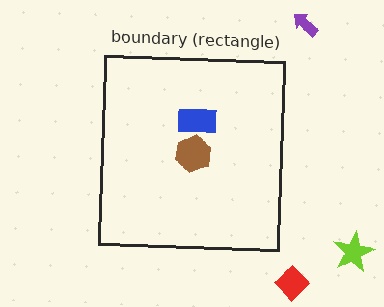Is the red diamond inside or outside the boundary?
Outside.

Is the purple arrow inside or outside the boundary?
Outside.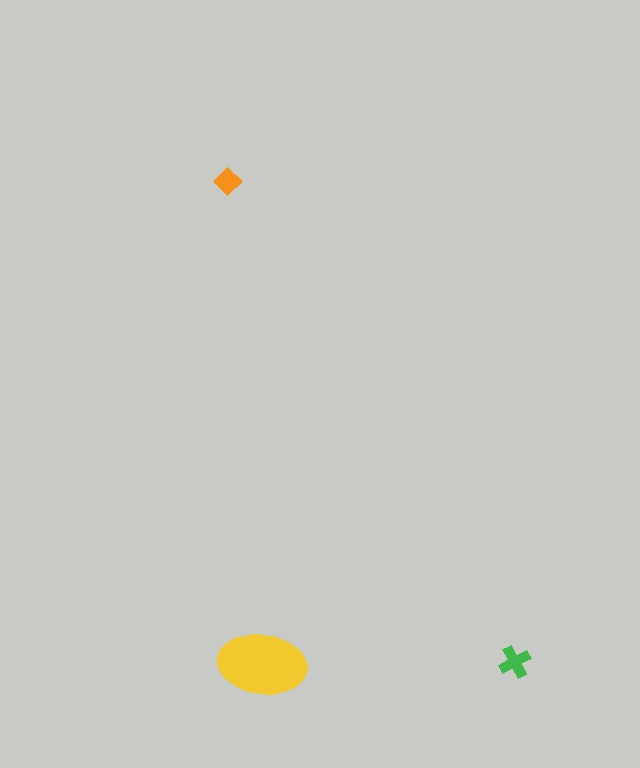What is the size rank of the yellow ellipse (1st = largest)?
1st.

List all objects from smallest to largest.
The orange diamond, the green cross, the yellow ellipse.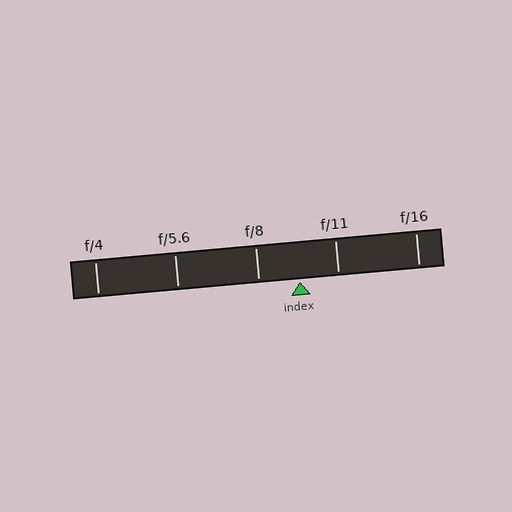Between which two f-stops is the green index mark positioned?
The index mark is between f/8 and f/11.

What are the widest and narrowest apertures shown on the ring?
The widest aperture shown is f/4 and the narrowest is f/16.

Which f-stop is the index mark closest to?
The index mark is closest to f/11.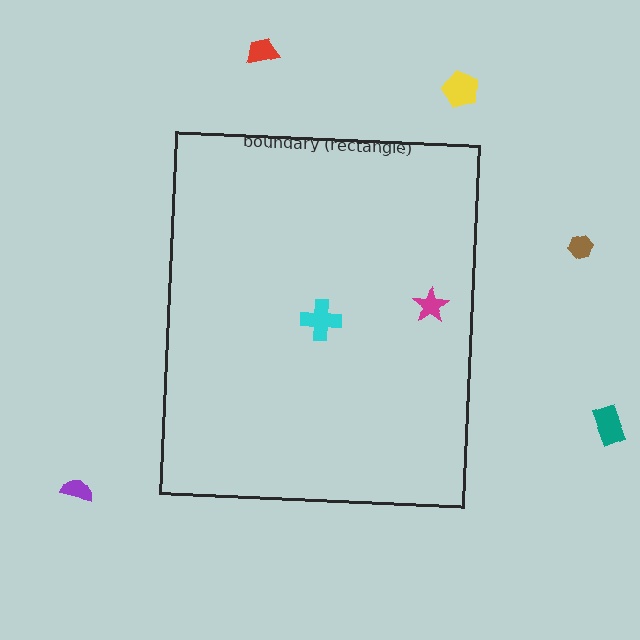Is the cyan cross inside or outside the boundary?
Inside.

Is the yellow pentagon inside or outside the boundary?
Outside.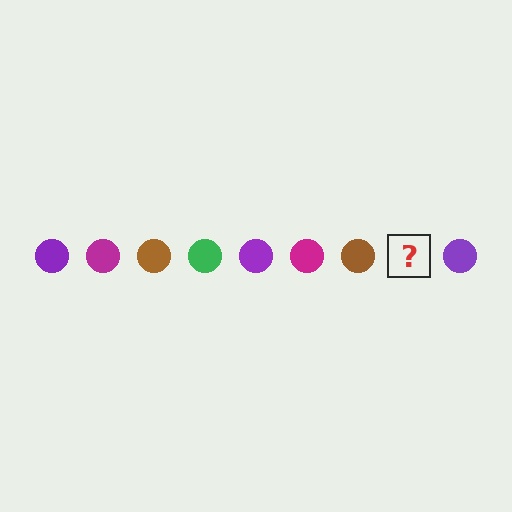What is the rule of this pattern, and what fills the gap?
The rule is that the pattern cycles through purple, magenta, brown, green circles. The gap should be filled with a green circle.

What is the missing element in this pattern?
The missing element is a green circle.